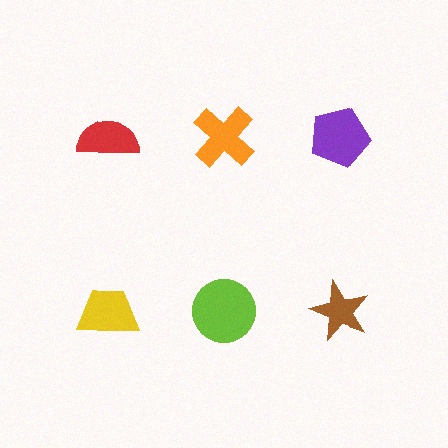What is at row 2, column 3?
A brown star.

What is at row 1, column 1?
A red semicircle.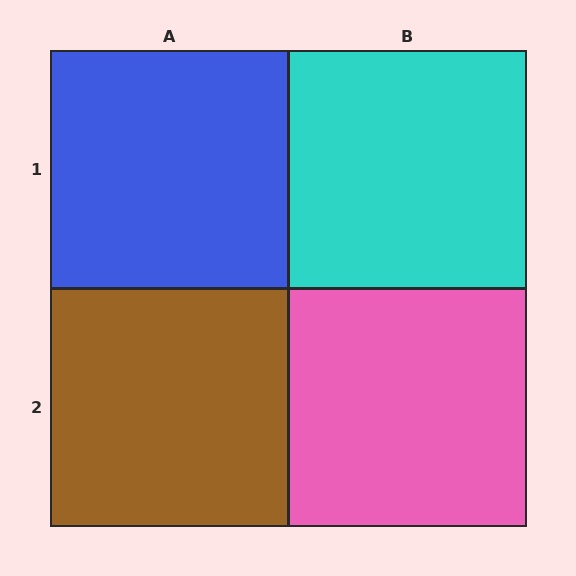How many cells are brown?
1 cell is brown.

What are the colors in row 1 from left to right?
Blue, cyan.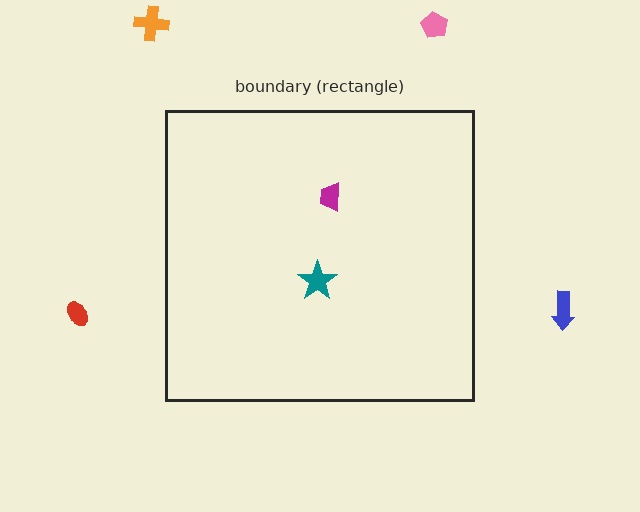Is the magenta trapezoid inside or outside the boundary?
Inside.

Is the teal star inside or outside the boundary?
Inside.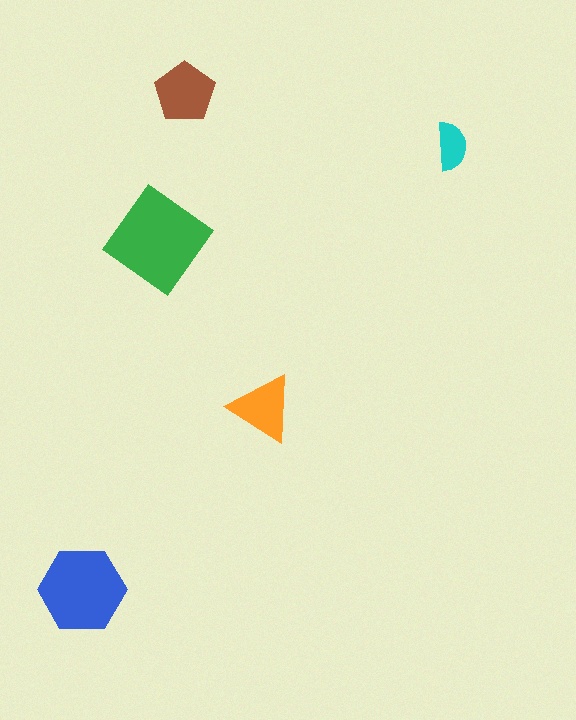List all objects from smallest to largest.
The cyan semicircle, the orange triangle, the brown pentagon, the blue hexagon, the green diamond.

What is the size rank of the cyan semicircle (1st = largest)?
5th.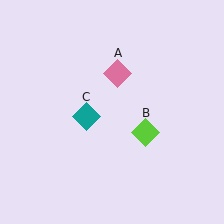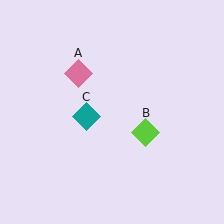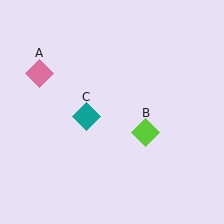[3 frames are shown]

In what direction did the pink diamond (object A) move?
The pink diamond (object A) moved left.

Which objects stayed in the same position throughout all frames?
Lime diamond (object B) and teal diamond (object C) remained stationary.